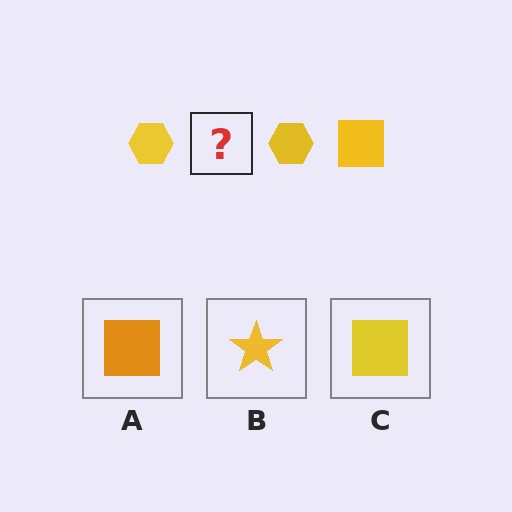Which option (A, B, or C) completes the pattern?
C.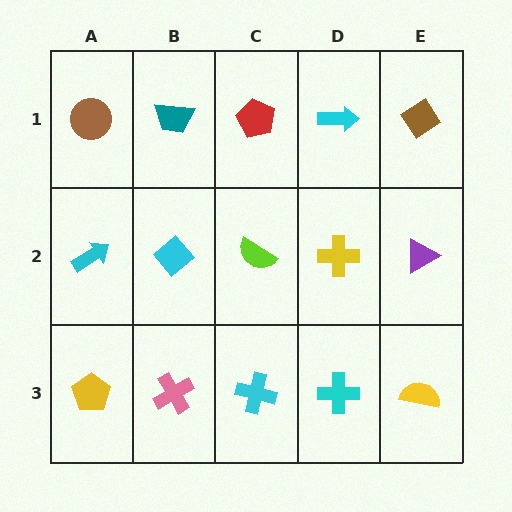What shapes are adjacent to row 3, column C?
A lime semicircle (row 2, column C), a pink cross (row 3, column B), a cyan cross (row 3, column D).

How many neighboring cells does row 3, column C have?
3.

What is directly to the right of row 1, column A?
A teal trapezoid.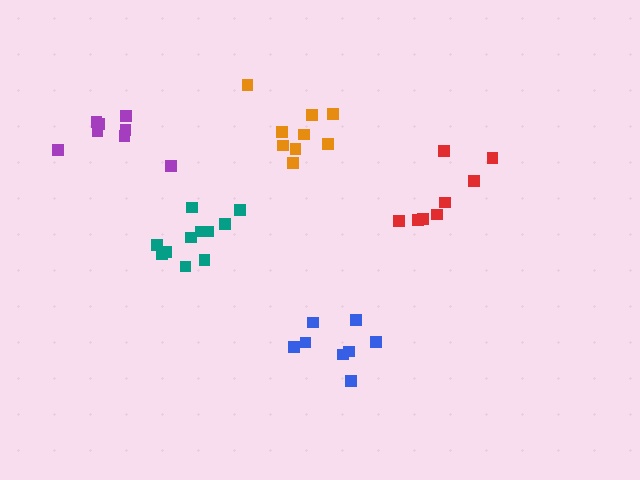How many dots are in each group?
Group 1: 8 dots, Group 2: 8 dots, Group 3: 8 dots, Group 4: 11 dots, Group 5: 9 dots (44 total).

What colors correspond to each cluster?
The clusters are colored: red, blue, purple, teal, orange.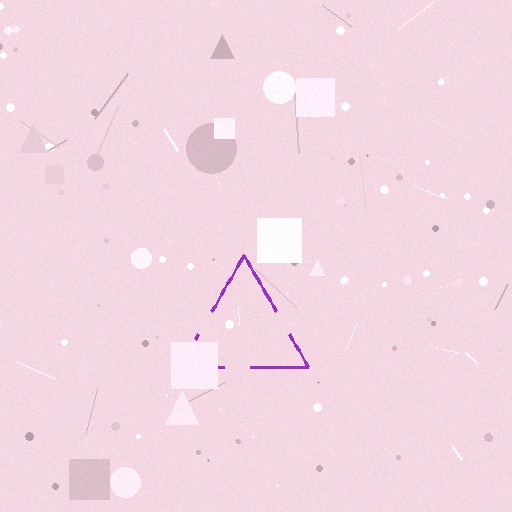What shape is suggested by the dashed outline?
The dashed outline suggests a triangle.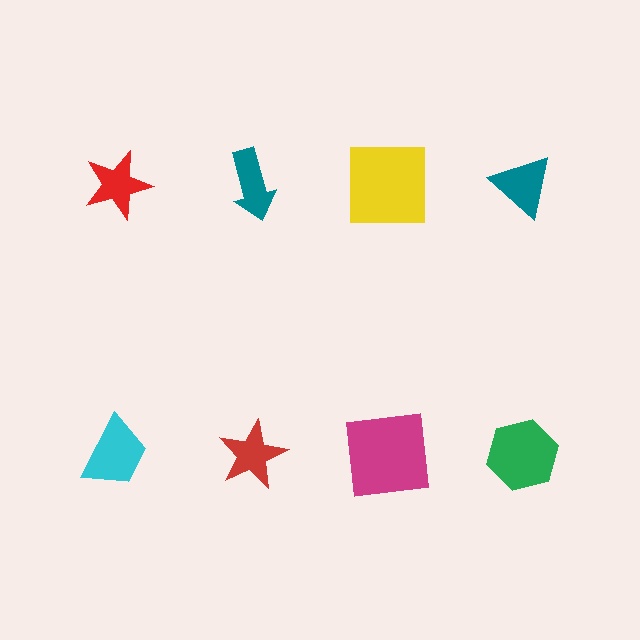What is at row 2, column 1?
A cyan trapezoid.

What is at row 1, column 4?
A teal triangle.